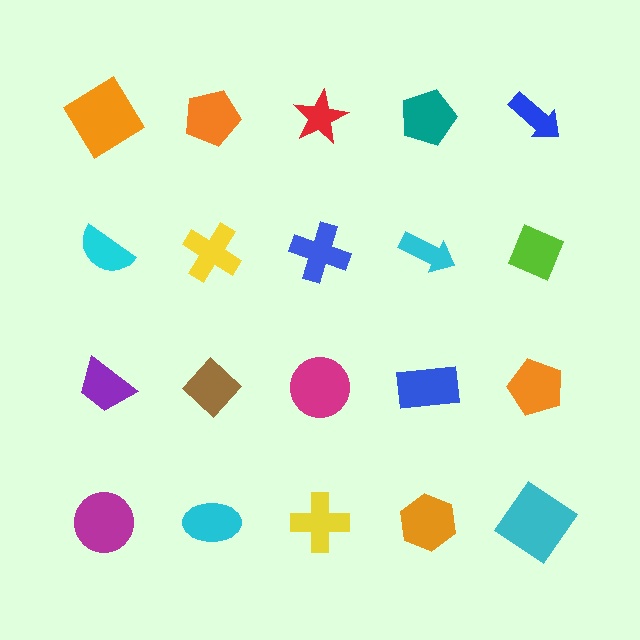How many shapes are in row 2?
5 shapes.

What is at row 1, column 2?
An orange pentagon.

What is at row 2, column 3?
A blue cross.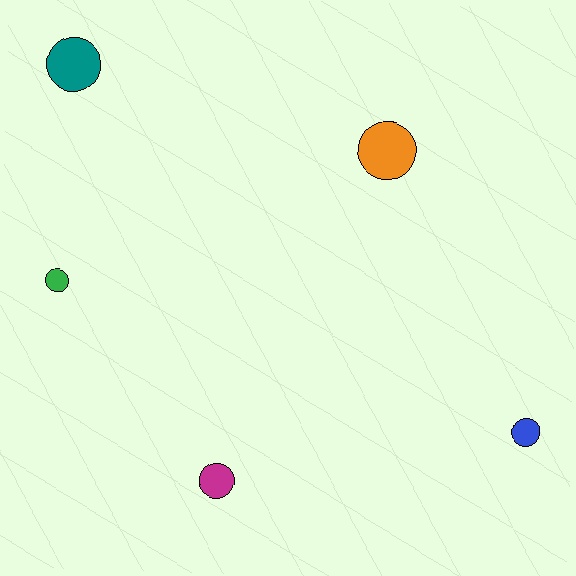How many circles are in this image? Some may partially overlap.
There are 5 circles.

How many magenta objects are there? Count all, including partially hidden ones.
There is 1 magenta object.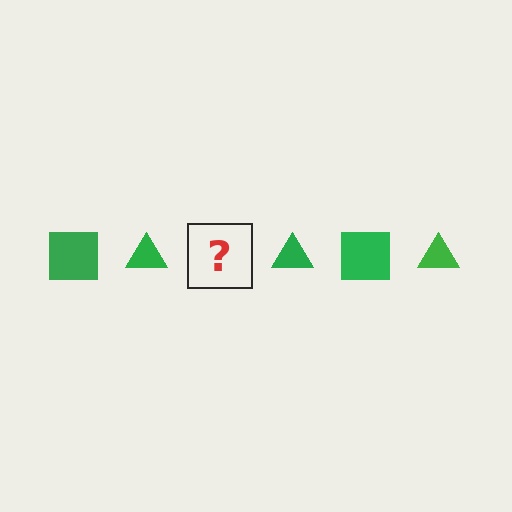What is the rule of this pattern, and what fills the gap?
The rule is that the pattern cycles through square, triangle shapes in green. The gap should be filled with a green square.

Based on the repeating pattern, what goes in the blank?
The blank should be a green square.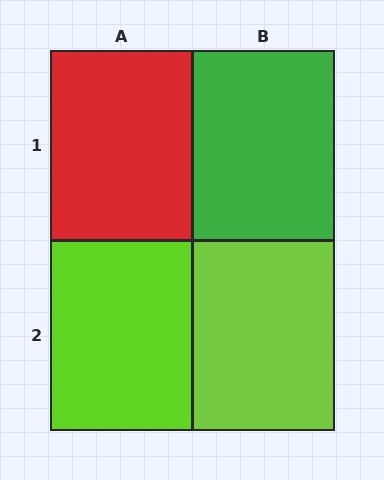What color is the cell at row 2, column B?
Lime.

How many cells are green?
1 cell is green.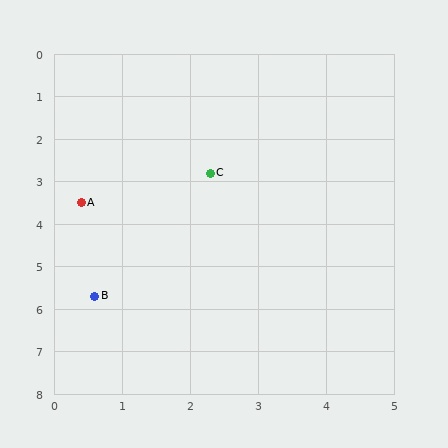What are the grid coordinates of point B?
Point B is at approximately (0.6, 5.7).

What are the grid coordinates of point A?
Point A is at approximately (0.4, 3.5).